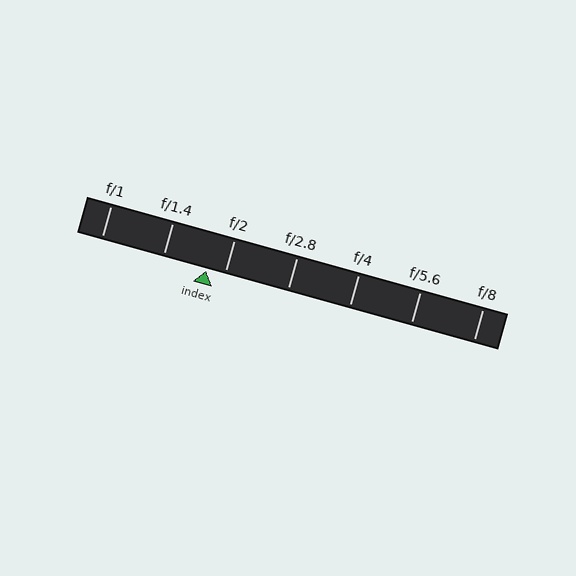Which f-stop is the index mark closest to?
The index mark is closest to f/2.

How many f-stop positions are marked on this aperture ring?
There are 7 f-stop positions marked.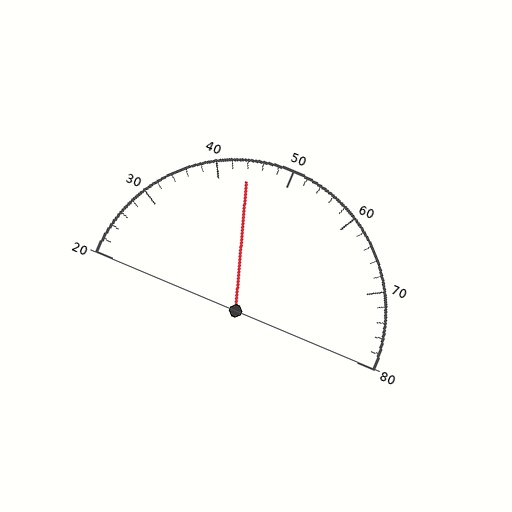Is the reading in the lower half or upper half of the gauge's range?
The reading is in the lower half of the range (20 to 80).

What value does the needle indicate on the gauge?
The needle indicates approximately 44.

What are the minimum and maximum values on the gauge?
The gauge ranges from 20 to 80.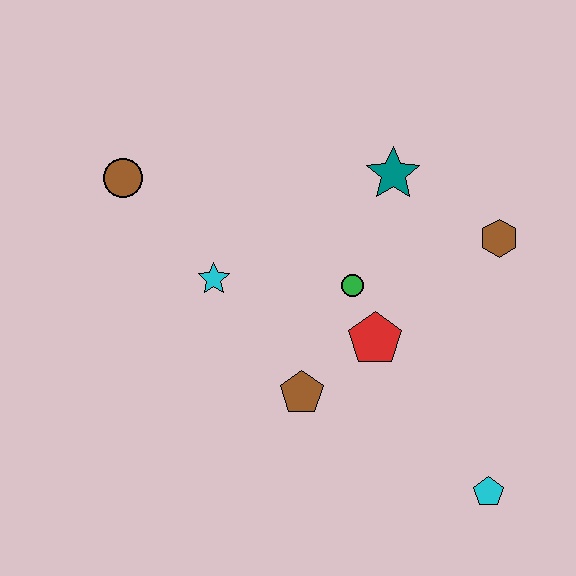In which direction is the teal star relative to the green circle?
The teal star is above the green circle.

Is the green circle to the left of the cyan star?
No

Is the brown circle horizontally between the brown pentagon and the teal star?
No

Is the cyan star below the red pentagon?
No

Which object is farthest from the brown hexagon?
The brown circle is farthest from the brown hexagon.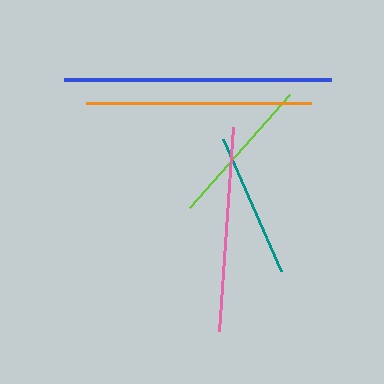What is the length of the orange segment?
The orange segment is approximately 225 pixels long.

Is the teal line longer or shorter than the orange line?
The orange line is longer than the teal line.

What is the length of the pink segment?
The pink segment is approximately 204 pixels long.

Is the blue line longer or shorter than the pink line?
The blue line is longer than the pink line.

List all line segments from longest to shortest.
From longest to shortest: blue, orange, pink, lime, teal.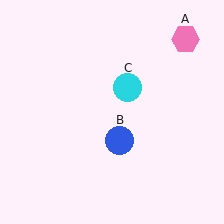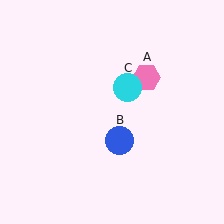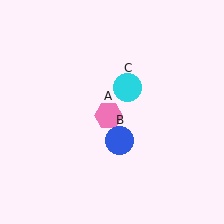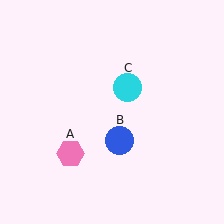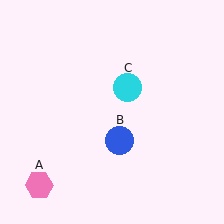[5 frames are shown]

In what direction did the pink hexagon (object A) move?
The pink hexagon (object A) moved down and to the left.